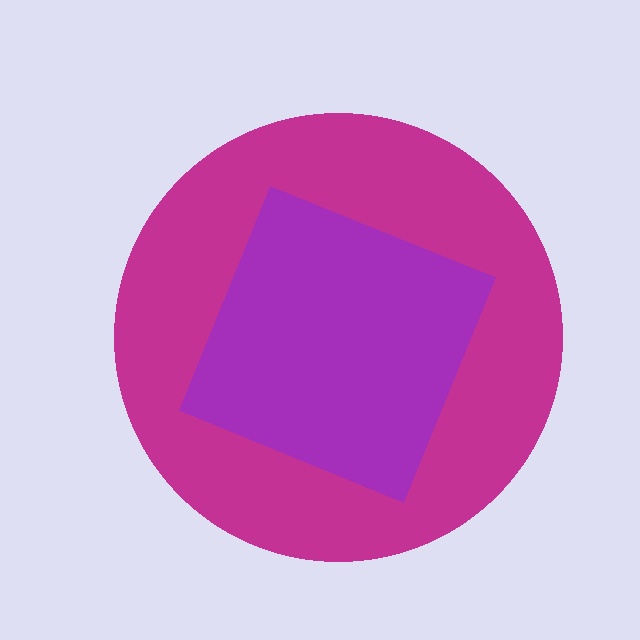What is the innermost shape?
The purple square.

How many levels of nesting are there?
2.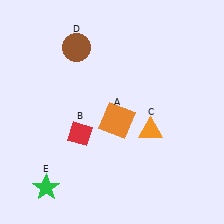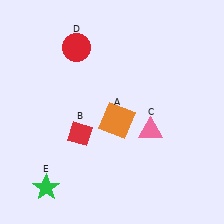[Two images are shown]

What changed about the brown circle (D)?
In Image 1, D is brown. In Image 2, it changed to red.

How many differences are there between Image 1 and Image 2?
There are 2 differences between the two images.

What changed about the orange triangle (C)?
In Image 1, C is orange. In Image 2, it changed to pink.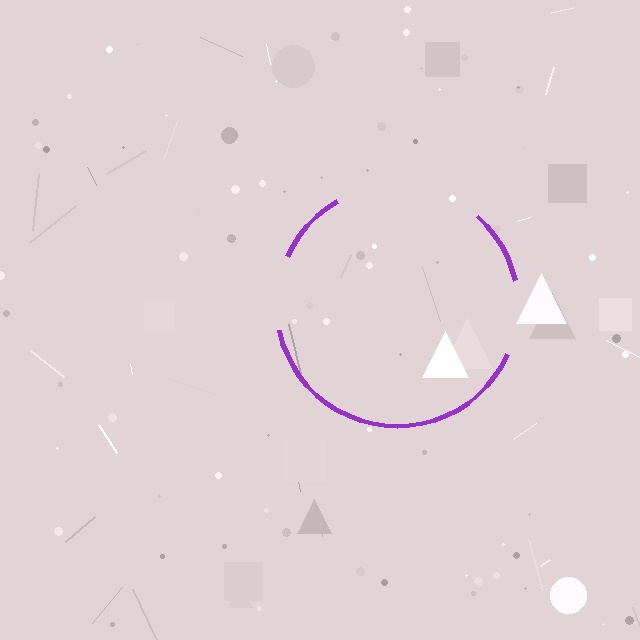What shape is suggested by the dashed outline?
The dashed outline suggests a circle.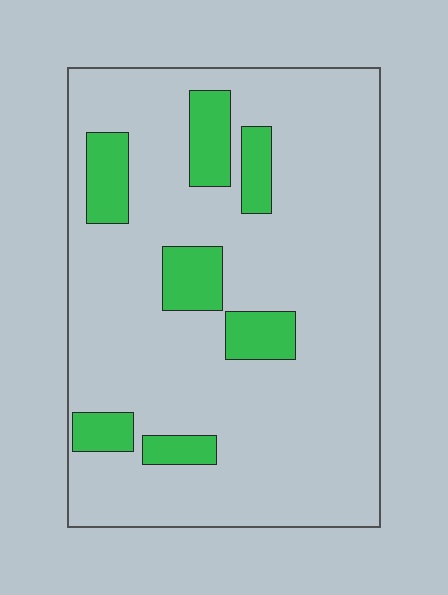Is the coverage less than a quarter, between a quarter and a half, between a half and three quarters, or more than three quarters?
Less than a quarter.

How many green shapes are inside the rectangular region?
7.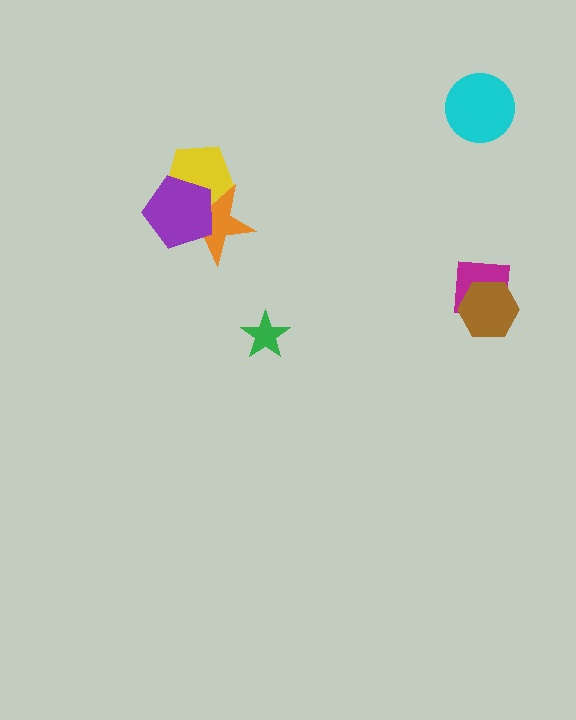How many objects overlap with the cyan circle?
0 objects overlap with the cyan circle.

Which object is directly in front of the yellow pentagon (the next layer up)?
The orange star is directly in front of the yellow pentagon.